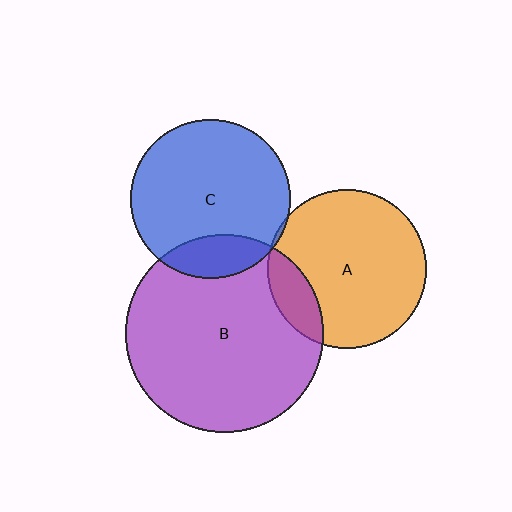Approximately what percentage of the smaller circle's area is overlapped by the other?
Approximately 15%.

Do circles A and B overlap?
Yes.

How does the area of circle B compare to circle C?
Approximately 1.5 times.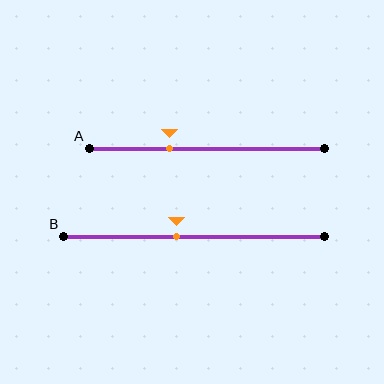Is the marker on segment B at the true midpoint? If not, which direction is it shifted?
No, the marker on segment B is shifted to the left by about 7% of the segment length.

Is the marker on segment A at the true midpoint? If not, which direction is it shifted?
No, the marker on segment A is shifted to the left by about 16% of the segment length.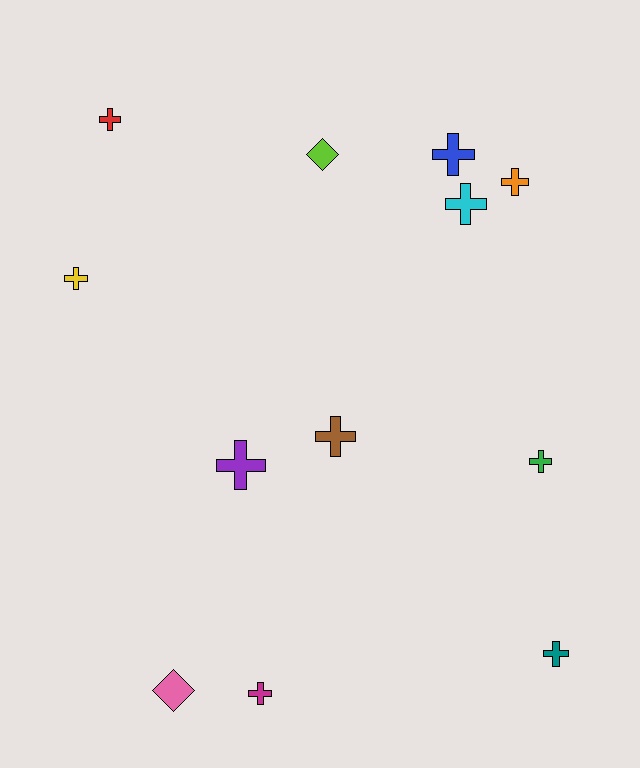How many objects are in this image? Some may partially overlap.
There are 12 objects.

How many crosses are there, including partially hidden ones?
There are 10 crosses.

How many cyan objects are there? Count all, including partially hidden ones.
There is 1 cyan object.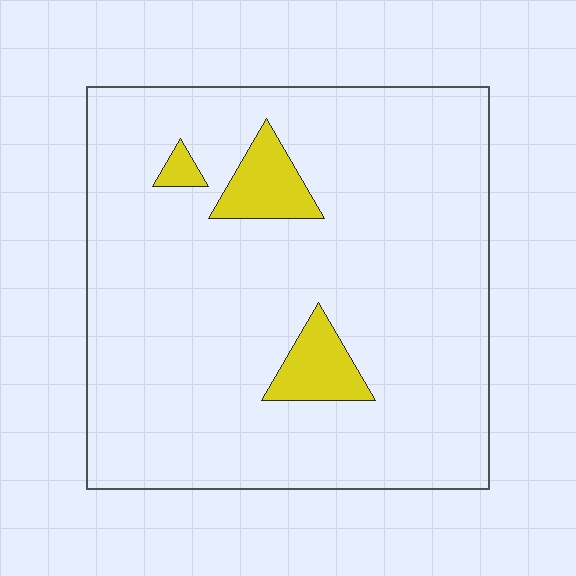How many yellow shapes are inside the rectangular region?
3.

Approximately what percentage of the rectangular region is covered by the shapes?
Approximately 10%.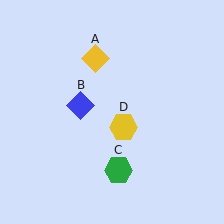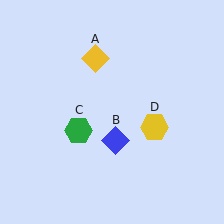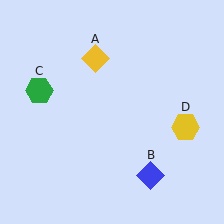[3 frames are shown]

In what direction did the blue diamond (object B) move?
The blue diamond (object B) moved down and to the right.